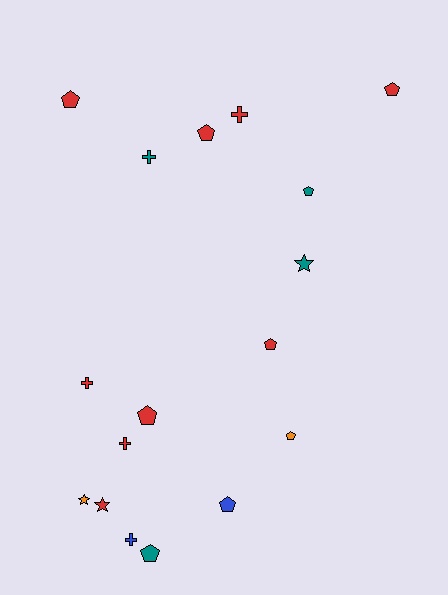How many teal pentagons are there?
There are 2 teal pentagons.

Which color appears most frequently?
Red, with 9 objects.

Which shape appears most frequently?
Pentagon, with 9 objects.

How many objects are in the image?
There are 17 objects.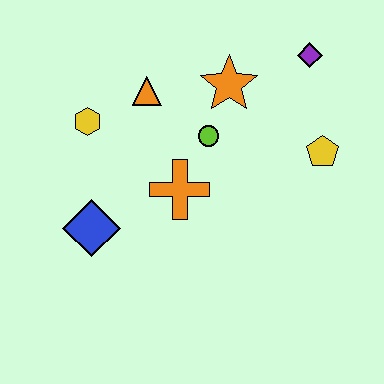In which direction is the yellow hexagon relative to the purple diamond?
The yellow hexagon is to the left of the purple diamond.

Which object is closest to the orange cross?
The lime circle is closest to the orange cross.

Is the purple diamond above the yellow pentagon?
Yes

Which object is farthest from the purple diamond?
The blue diamond is farthest from the purple diamond.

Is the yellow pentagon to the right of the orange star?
Yes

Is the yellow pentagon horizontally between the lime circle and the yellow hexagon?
No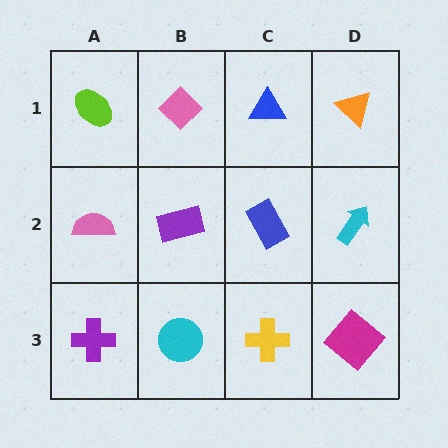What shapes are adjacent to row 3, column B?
A purple rectangle (row 2, column B), a purple cross (row 3, column A), a yellow cross (row 3, column C).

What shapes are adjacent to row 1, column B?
A purple rectangle (row 2, column B), a lime ellipse (row 1, column A), a blue triangle (row 1, column C).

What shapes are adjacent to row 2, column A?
A lime ellipse (row 1, column A), a purple cross (row 3, column A), a purple rectangle (row 2, column B).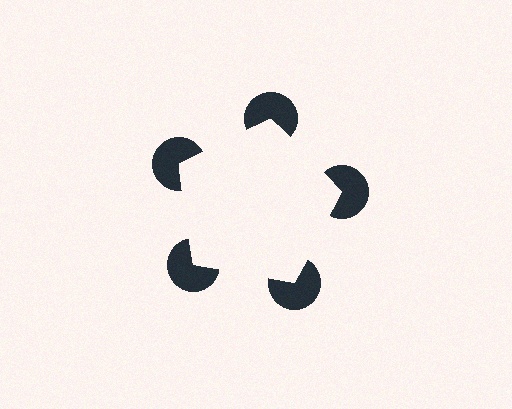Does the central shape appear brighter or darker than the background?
It typically appears slightly brighter than the background, even though no actual brightness change is drawn.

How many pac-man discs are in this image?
There are 5 — one at each vertex of the illusory pentagon.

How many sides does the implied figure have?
5 sides.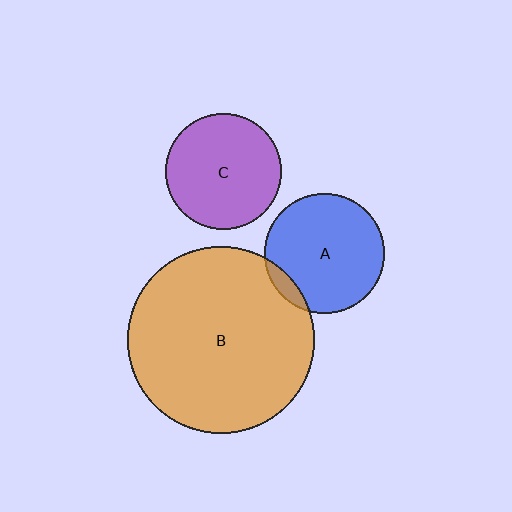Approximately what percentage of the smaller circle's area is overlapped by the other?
Approximately 10%.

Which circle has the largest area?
Circle B (orange).